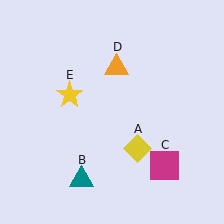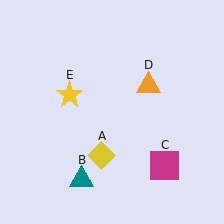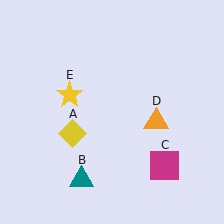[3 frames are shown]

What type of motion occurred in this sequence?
The yellow diamond (object A), orange triangle (object D) rotated clockwise around the center of the scene.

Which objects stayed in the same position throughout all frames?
Teal triangle (object B) and magenta square (object C) and yellow star (object E) remained stationary.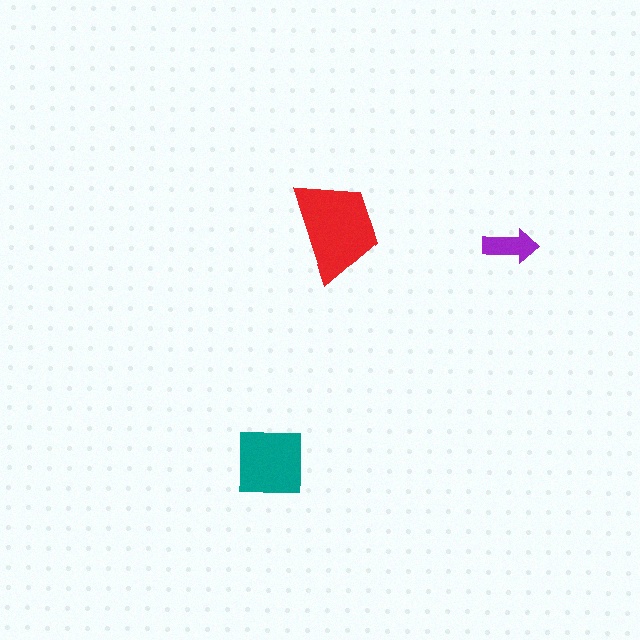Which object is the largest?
The red trapezoid.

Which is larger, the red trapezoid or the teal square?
The red trapezoid.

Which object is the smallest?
The purple arrow.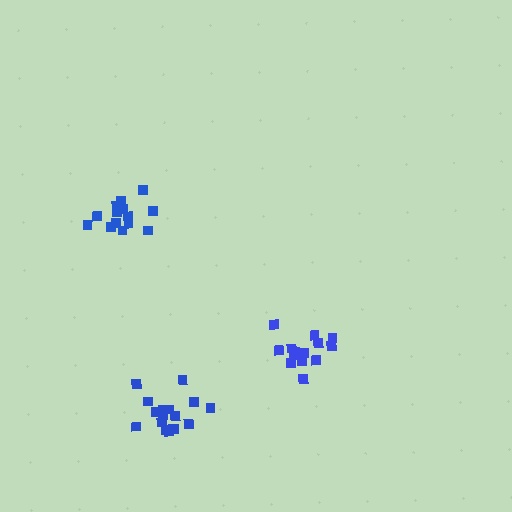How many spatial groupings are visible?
There are 3 spatial groupings.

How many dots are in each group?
Group 1: 14 dots, Group 2: 16 dots, Group 3: 15 dots (45 total).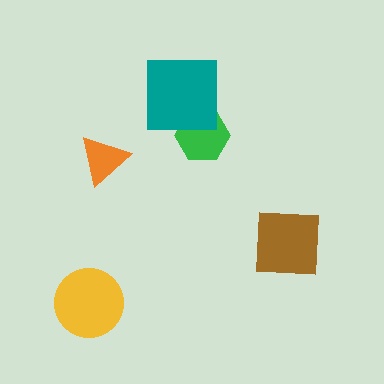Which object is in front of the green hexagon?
The teal square is in front of the green hexagon.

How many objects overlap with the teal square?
1 object overlaps with the teal square.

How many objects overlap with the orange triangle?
0 objects overlap with the orange triangle.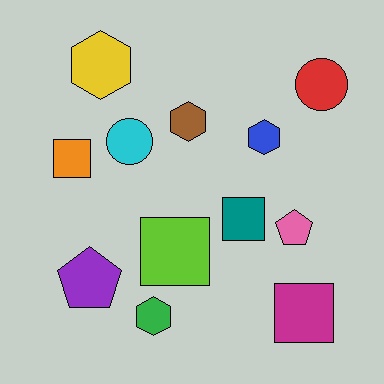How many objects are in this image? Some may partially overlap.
There are 12 objects.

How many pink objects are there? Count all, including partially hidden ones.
There is 1 pink object.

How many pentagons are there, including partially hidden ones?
There are 2 pentagons.